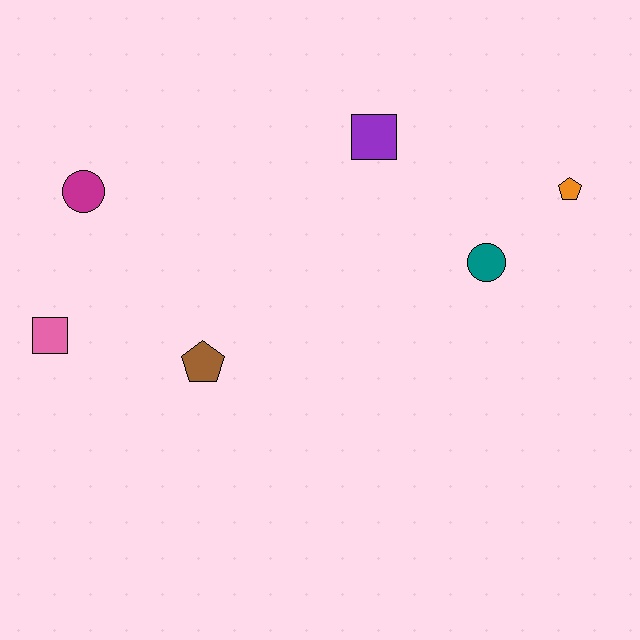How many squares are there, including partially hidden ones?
There are 2 squares.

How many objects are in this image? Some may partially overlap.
There are 6 objects.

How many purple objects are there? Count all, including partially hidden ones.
There is 1 purple object.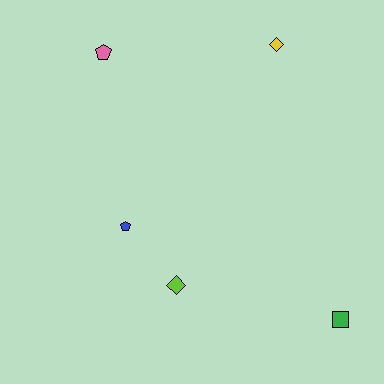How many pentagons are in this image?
There are 2 pentagons.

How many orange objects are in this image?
There are no orange objects.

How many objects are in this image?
There are 5 objects.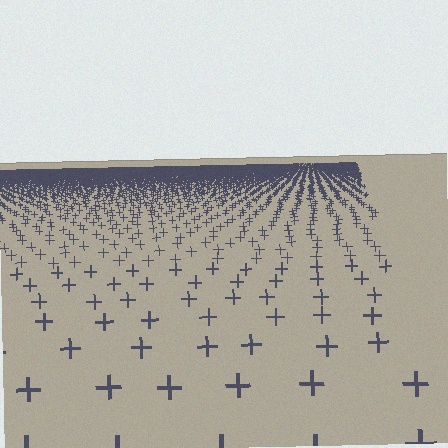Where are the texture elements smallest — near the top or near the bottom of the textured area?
Near the top.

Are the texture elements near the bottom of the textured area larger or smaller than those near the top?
Larger. Near the bottom, elements are closer to the viewer and appear at a bigger on-screen size.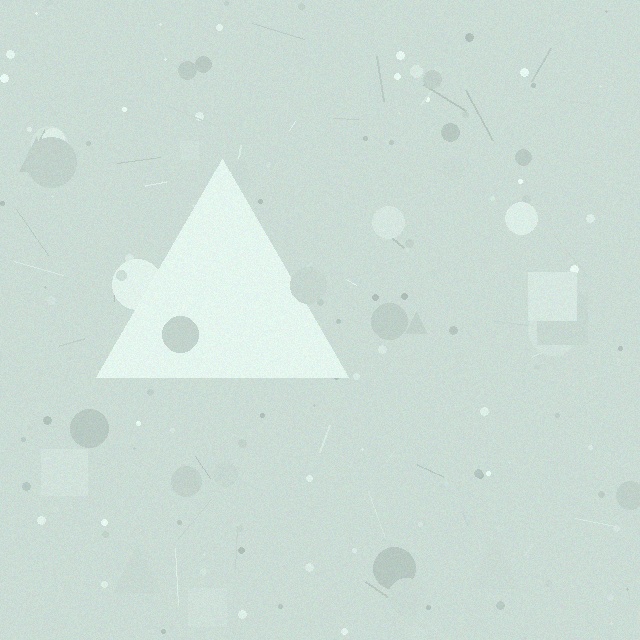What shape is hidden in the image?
A triangle is hidden in the image.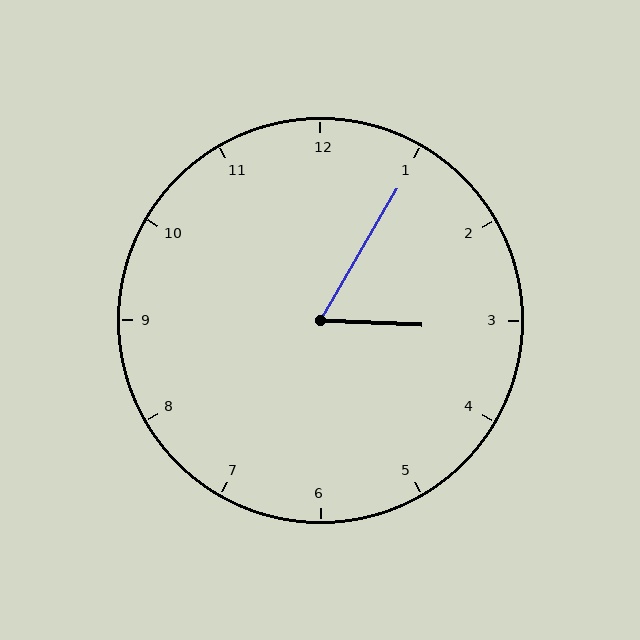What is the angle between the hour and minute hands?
Approximately 62 degrees.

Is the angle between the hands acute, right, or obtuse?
It is acute.